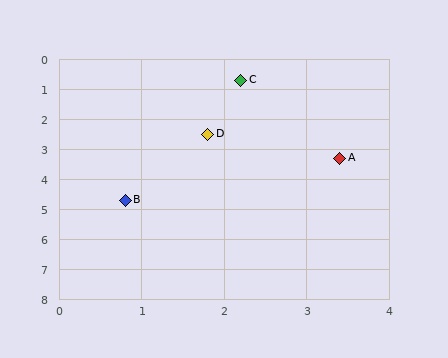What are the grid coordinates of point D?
Point D is at approximately (1.8, 2.5).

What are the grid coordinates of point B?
Point B is at approximately (0.8, 4.7).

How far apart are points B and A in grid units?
Points B and A are about 3.0 grid units apart.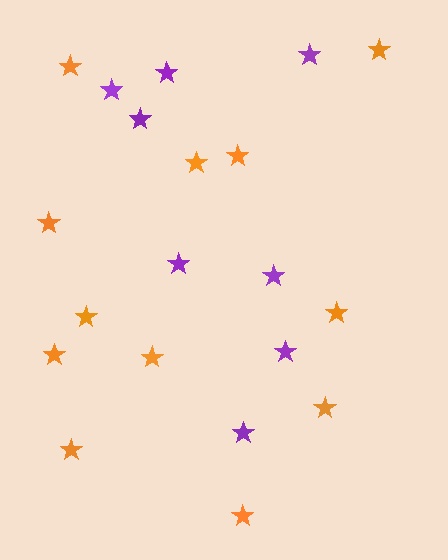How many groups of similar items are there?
There are 2 groups: one group of purple stars (8) and one group of orange stars (12).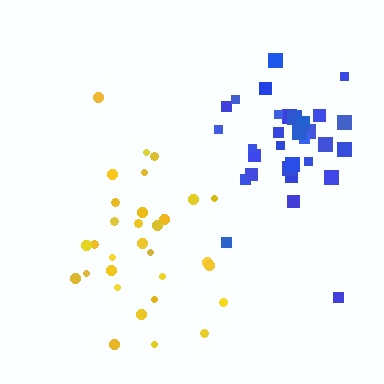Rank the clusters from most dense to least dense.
blue, yellow.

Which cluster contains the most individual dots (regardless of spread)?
Blue (33).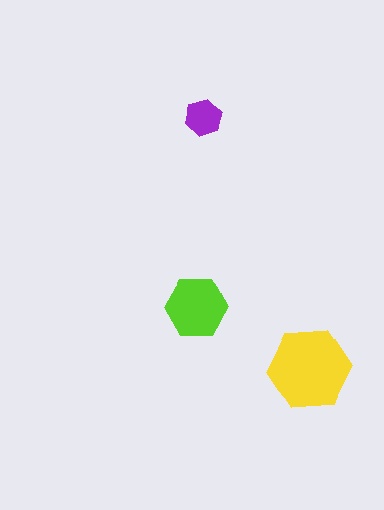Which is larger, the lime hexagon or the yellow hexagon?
The yellow one.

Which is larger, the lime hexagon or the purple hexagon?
The lime one.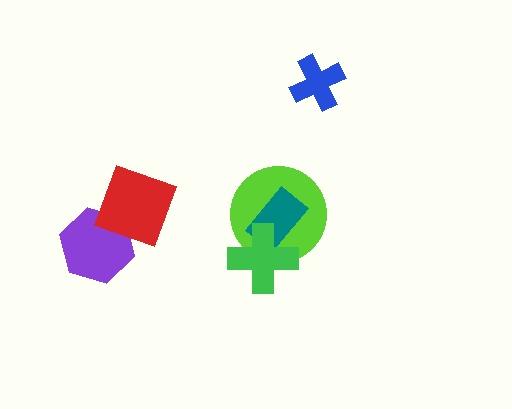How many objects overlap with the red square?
1 object overlaps with the red square.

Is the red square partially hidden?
No, no other shape covers it.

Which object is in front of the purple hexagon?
The red square is in front of the purple hexagon.